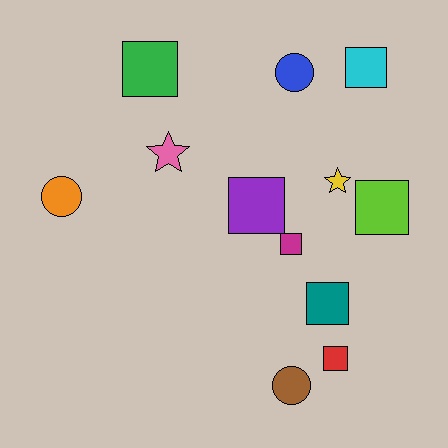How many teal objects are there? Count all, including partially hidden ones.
There is 1 teal object.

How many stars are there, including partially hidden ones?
There are 2 stars.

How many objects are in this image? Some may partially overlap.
There are 12 objects.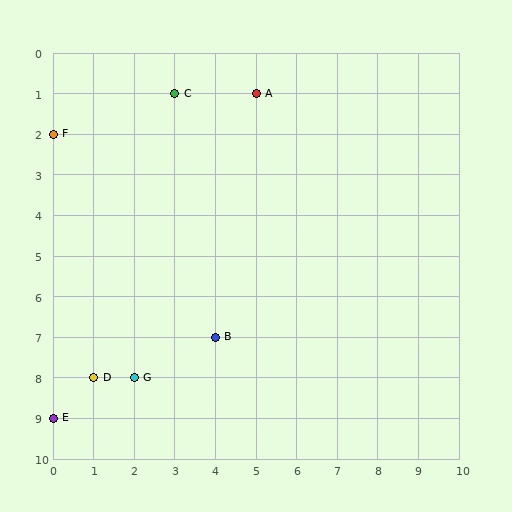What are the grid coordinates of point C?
Point C is at grid coordinates (3, 1).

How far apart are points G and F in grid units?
Points G and F are 2 columns and 6 rows apart (about 6.3 grid units diagonally).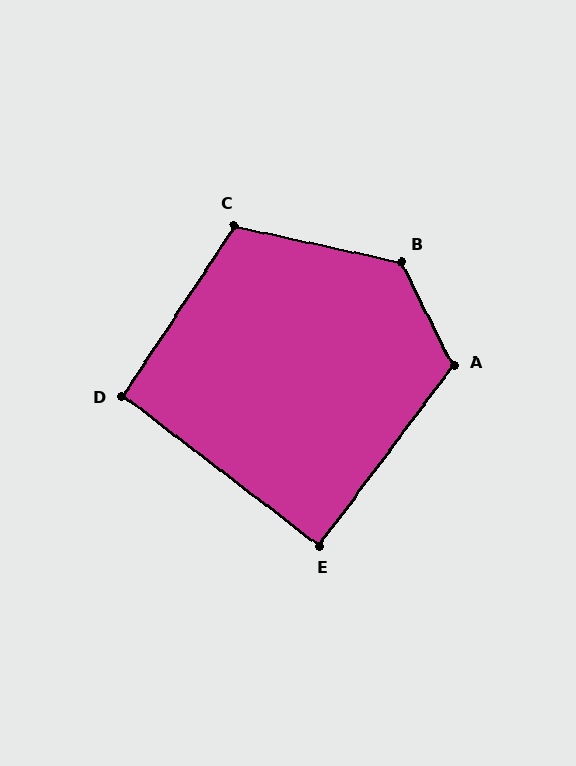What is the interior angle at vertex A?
Approximately 117 degrees (obtuse).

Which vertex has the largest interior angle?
B, at approximately 129 degrees.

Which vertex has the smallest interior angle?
E, at approximately 89 degrees.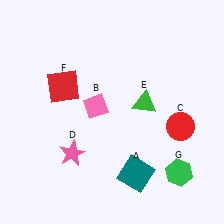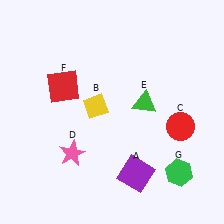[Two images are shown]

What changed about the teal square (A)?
In Image 1, A is teal. In Image 2, it changed to purple.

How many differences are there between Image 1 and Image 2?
There are 2 differences between the two images.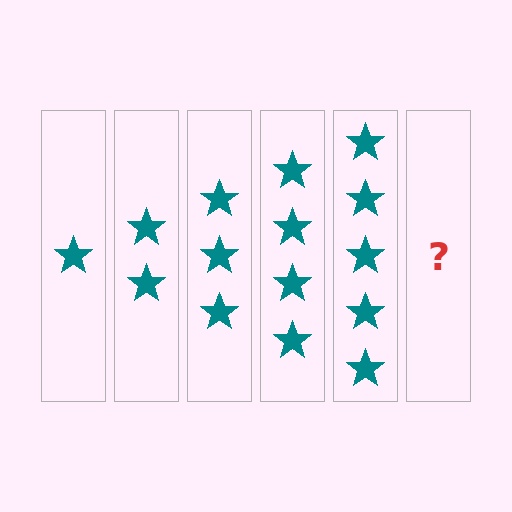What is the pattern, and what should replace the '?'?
The pattern is that each step adds one more star. The '?' should be 6 stars.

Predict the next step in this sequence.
The next step is 6 stars.